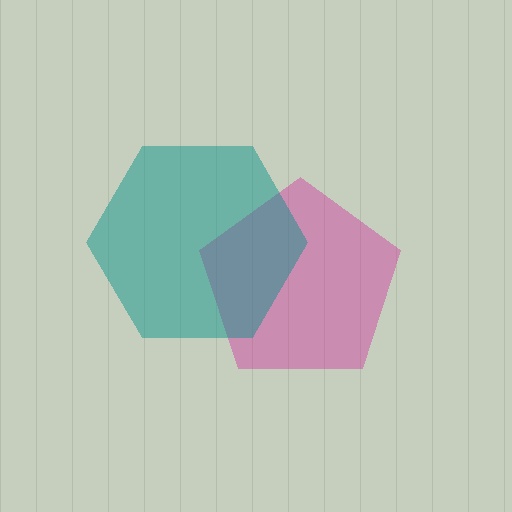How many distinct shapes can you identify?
There are 2 distinct shapes: a magenta pentagon, a teal hexagon.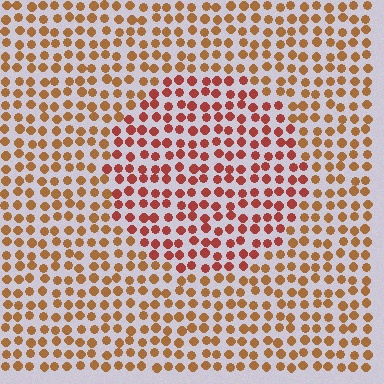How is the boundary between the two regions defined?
The boundary is defined purely by a slight shift in hue (about 28 degrees). Spacing, size, and orientation are identical on both sides.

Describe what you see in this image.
The image is filled with small brown elements in a uniform arrangement. A circle-shaped region is visible where the elements are tinted to a slightly different hue, forming a subtle color boundary.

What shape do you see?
I see a circle.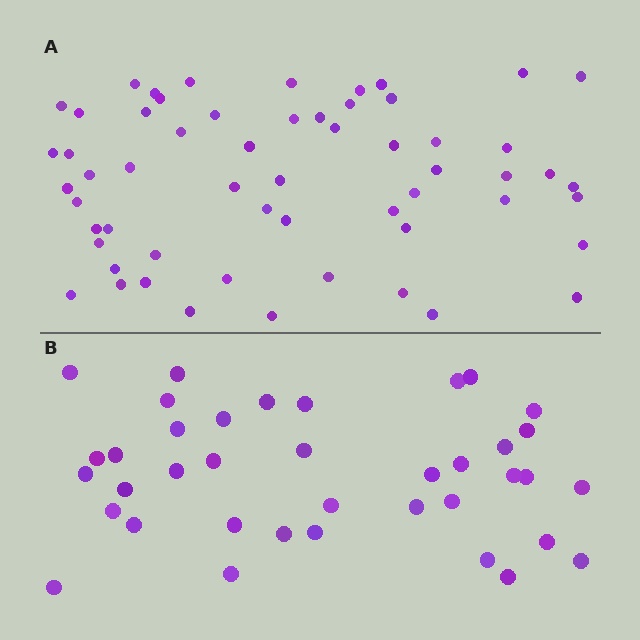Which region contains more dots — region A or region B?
Region A (the top region) has more dots.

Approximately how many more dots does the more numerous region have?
Region A has approximately 20 more dots than region B.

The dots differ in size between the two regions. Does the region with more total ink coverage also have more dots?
No. Region B has more total ink coverage because its dots are larger, but region A actually contains more individual dots. Total area can be misleading — the number of items is what matters here.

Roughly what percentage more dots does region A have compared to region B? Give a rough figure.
About 55% more.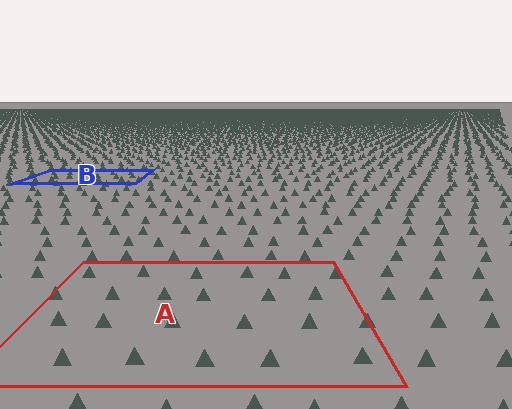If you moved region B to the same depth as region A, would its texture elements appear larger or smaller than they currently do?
They would appear larger. At a closer depth, the same texture elements are projected at a bigger on-screen size.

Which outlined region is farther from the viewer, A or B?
Region B is farther from the viewer — the texture elements inside it appear smaller and more densely packed.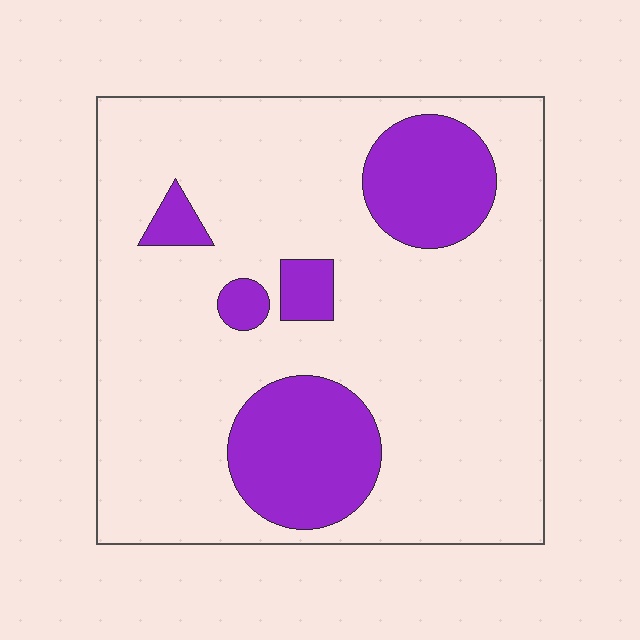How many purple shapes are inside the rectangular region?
5.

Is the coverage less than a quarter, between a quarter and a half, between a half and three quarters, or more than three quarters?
Less than a quarter.